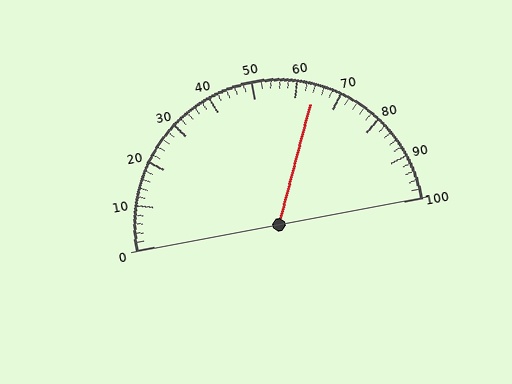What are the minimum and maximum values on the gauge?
The gauge ranges from 0 to 100.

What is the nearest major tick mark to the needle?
The nearest major tick mark is 60.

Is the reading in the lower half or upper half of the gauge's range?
The reading is in the upper half of the range (0 to 100).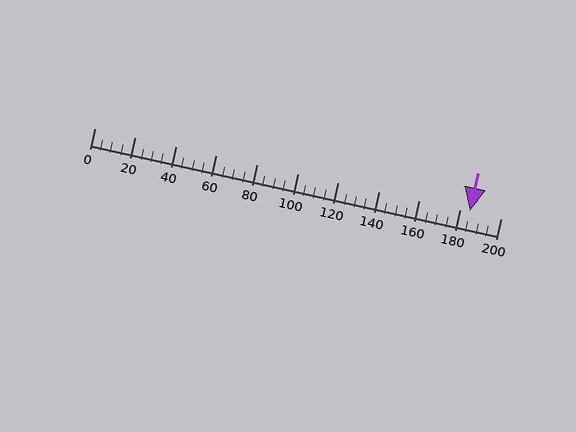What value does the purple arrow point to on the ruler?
The purple arrow points to approximately 185.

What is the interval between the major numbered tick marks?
The major tick marks are spaced 20 units apart.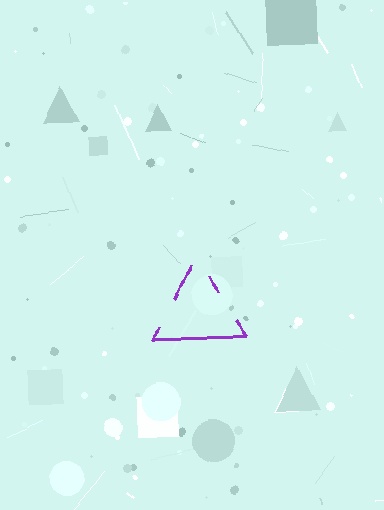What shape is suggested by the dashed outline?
The dashed outline suggests a triangle.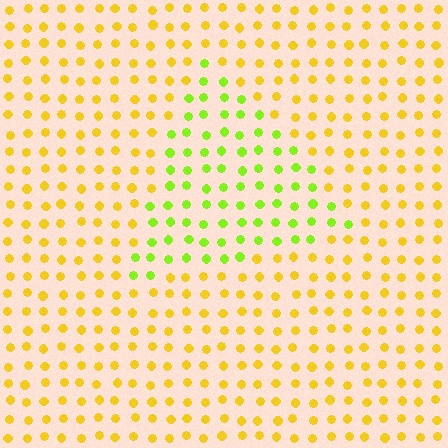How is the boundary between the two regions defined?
The boundary is defined purely by a slight shift in hue (about 42 degrees). Spacing, size, and orientation are identical on both sides.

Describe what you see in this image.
The image is filled with small yellow elements in a uniform arrangement. A triangle-shaped region is visible where the elements are tinted to a slightly different hue, forming a subtle color boundary.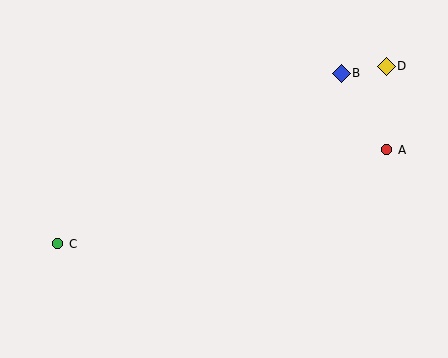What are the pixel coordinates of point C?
Point C is at (58, 244).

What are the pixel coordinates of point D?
Point D is at (386, 67).